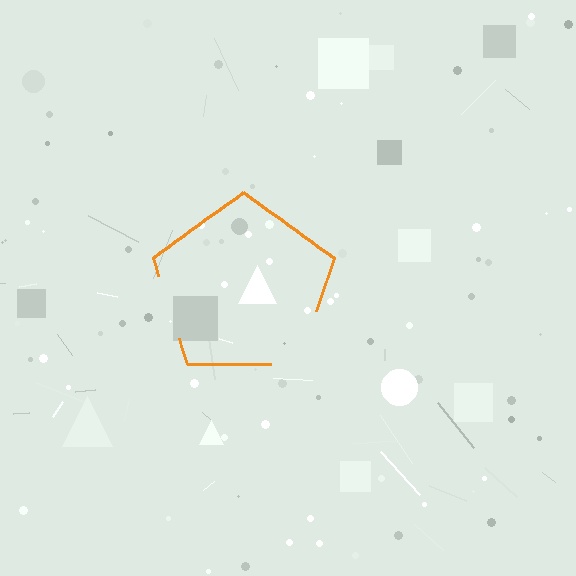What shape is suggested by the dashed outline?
The dashed outline suggests a pentagon.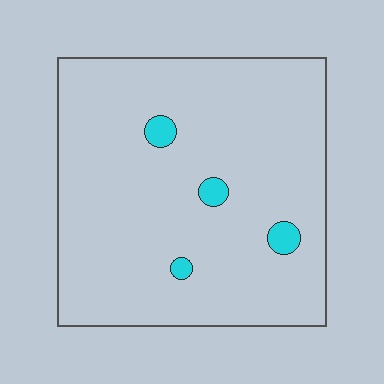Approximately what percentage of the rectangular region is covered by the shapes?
Approximately 5%.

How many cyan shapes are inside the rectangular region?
4.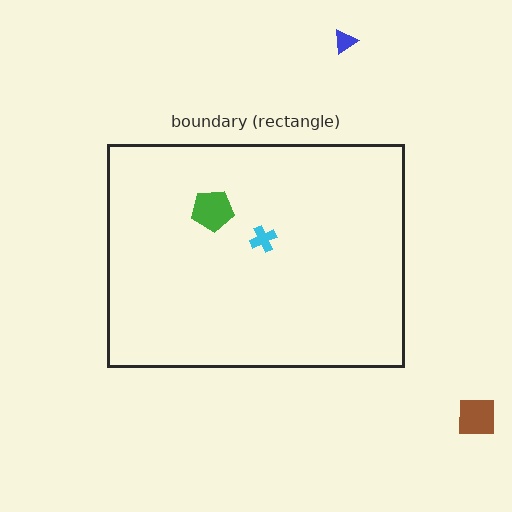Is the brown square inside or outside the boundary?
Outside.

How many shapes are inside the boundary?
2 inside, 2 outside.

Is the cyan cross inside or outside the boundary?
Inside.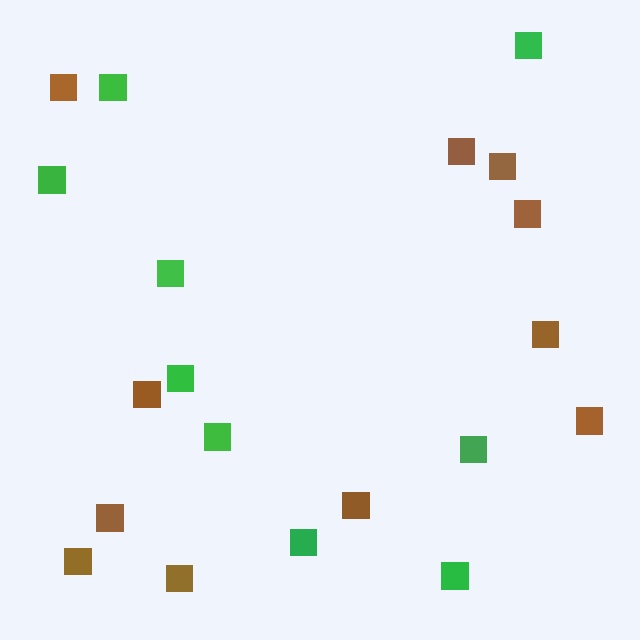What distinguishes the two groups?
There are 2 groups: one group of green squares (9) and one group of brown squares (11).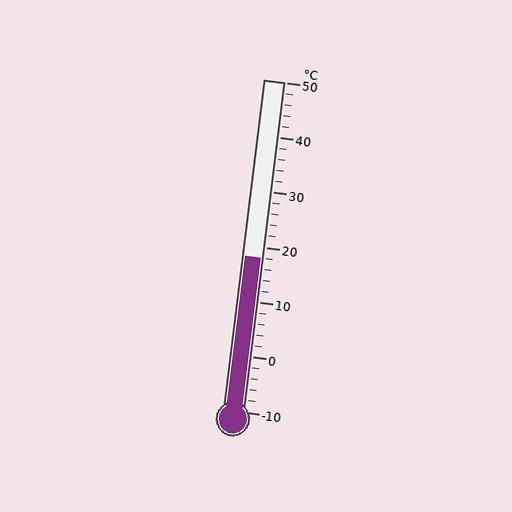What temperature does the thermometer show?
The thermometer shows approximately 18°C.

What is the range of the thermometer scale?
The thermometer scale ranges from -10°C to 50°C.